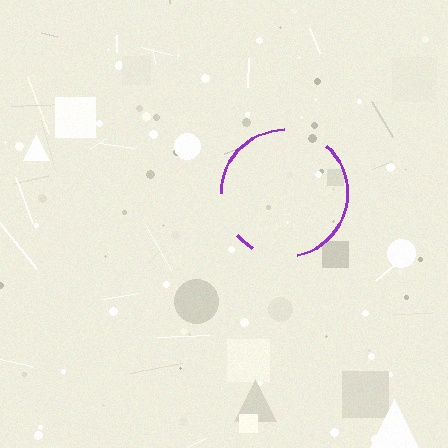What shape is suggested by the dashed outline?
The dashed outline suggests a circle.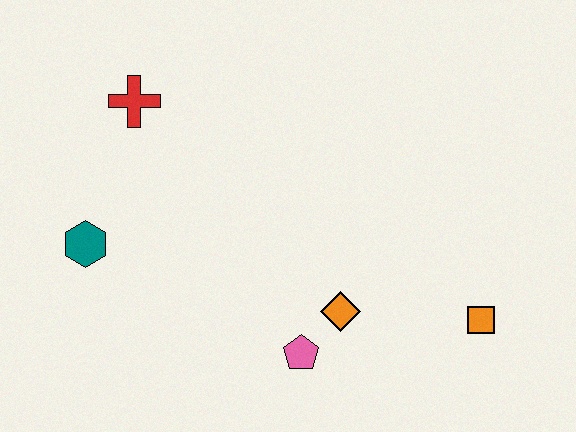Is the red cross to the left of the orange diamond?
Yes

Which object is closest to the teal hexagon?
The red cross is closest to the teal hexagon.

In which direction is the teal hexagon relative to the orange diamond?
The teal hexagon is to the left of the orange diamond.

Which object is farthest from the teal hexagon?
The orange square is farthest from the teal hexagon.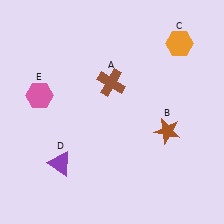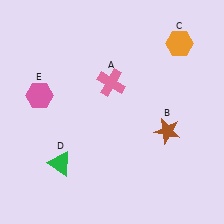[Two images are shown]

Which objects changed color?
A changed from brown to pink. D changed from purple to green.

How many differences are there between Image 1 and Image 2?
There are 2 differences between the two images.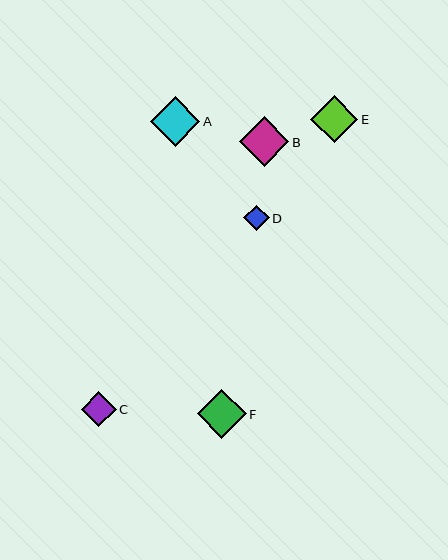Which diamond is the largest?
Diamond A is the largest with a size of approximately 50 pixels.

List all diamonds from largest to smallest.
From largest to smallest: A, B, F, E, C, D.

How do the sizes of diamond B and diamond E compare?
Diamond B and diamond E are approximately the same size.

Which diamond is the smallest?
Diamond D is the smallest with a size of approximately 25 pixels.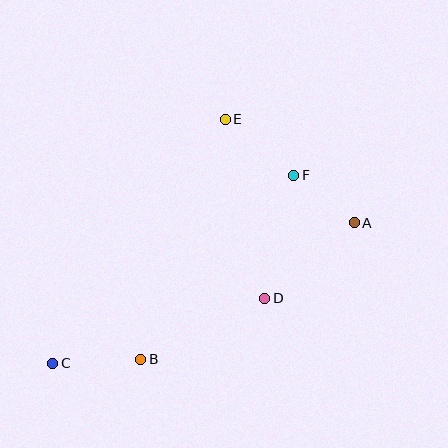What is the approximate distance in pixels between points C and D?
The distance between C and D is approximately 222 pixels.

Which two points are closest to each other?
Points A and F are closest to each other.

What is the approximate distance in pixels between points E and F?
The distance between E and F is approximately 88 pixels.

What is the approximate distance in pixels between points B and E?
The distance between B and E is approximately 254 pixels.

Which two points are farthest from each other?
Points A and C are farthest from each other.